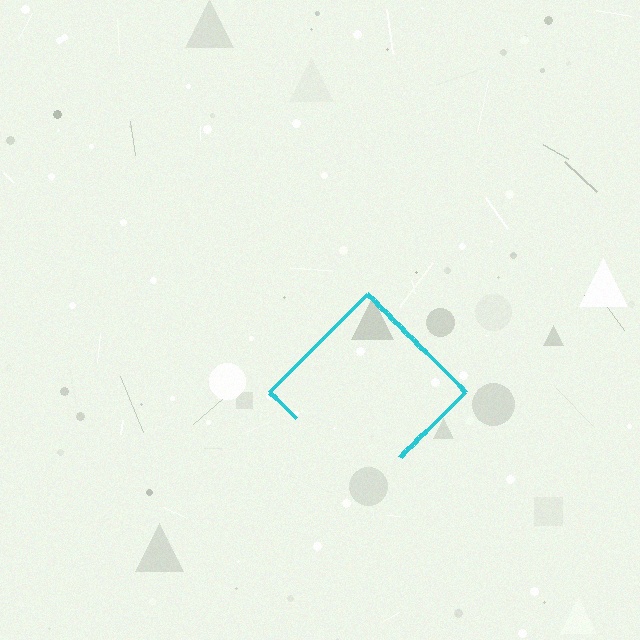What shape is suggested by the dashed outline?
The dashed outline suggests a diamond.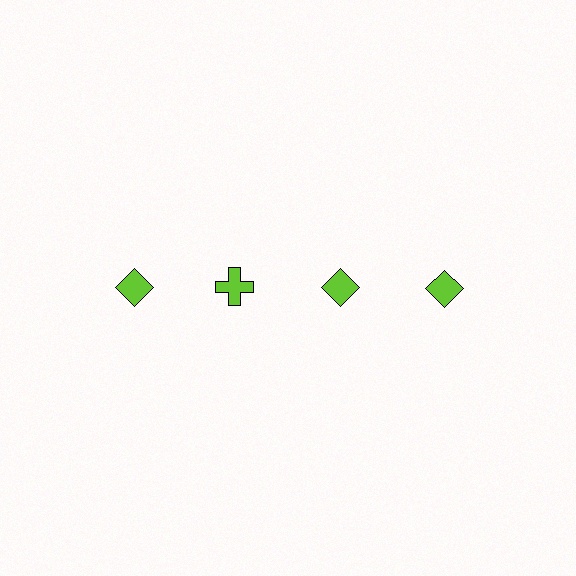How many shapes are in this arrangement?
There are 4 shapes arranged in a grid pattern.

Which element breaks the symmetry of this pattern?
The lime cross in the top row, second from left column breaks the symmetry. All other shapes are lime diamonds.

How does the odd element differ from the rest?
It has a different shape: cross instead of diamond.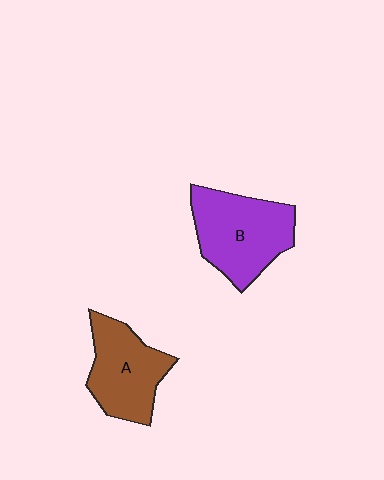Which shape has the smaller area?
Shape A (brown).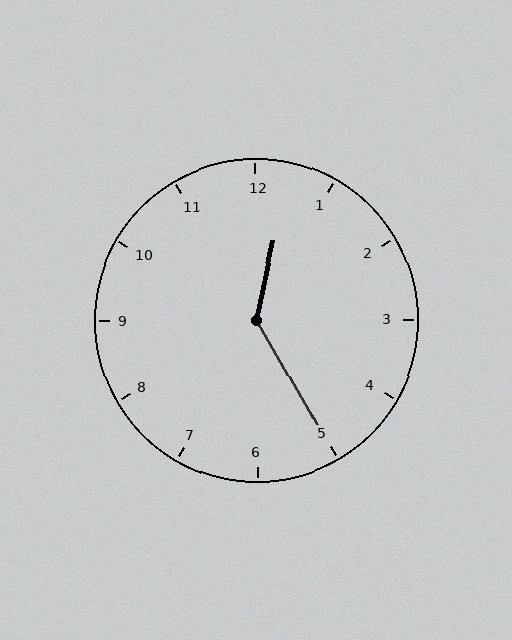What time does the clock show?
12:25.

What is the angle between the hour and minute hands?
Approximately 138 degrees.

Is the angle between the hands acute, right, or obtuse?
It is obtuse.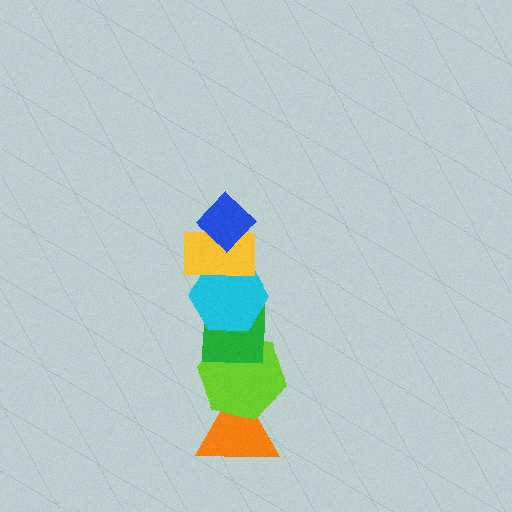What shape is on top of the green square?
The cyan hexagon is on top of the green square.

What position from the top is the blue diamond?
The blue diamond is 1st from the top.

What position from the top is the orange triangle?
The orange triangle is 6th from the top.